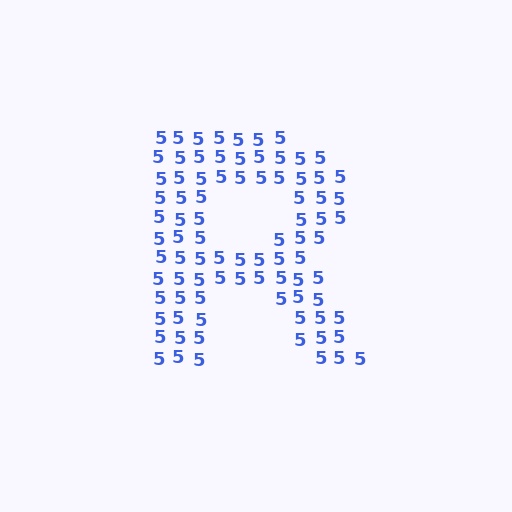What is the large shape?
The large shape is the letter R.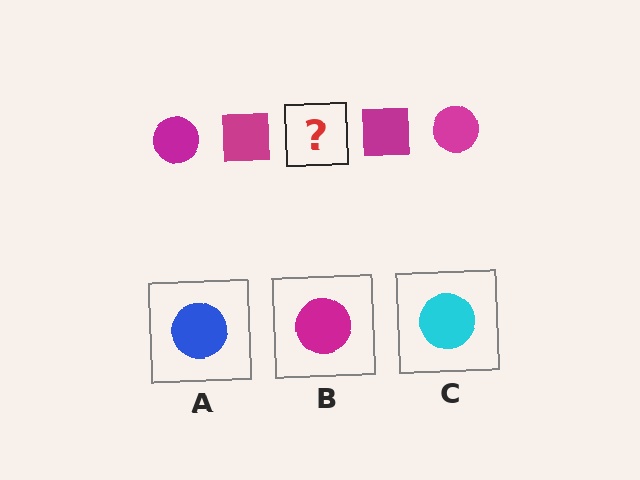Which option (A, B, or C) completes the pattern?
B.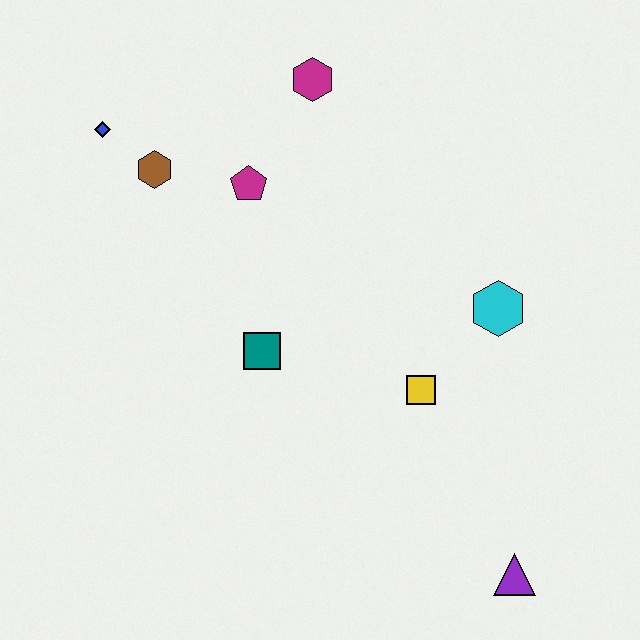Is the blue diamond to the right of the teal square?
No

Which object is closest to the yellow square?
The cyan hexagon is closest to the yellow square.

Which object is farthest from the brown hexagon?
The purple triangle is farthest from the brown hexagon.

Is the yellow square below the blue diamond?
Yes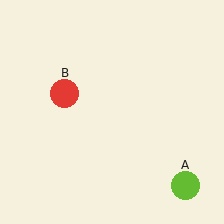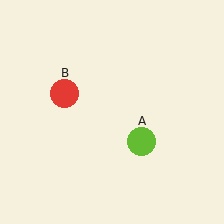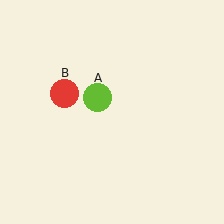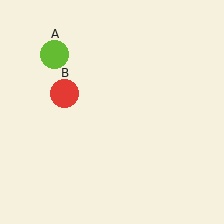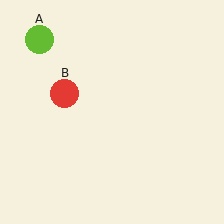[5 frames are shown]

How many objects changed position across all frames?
1 object changed position: lime circle (object A).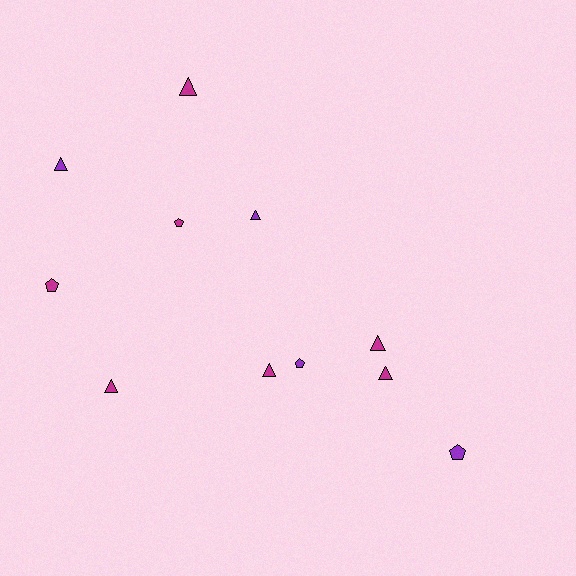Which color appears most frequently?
Magenta, with 7 objects.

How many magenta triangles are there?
There are 5 magenta triangles.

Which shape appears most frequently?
Triangle, with 7 objects.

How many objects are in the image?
There are 11 objects.